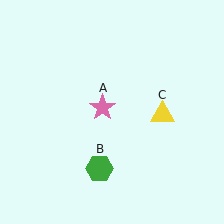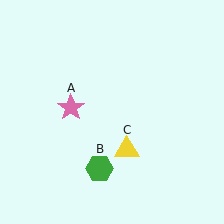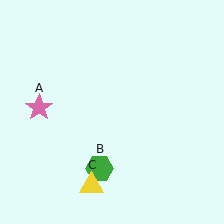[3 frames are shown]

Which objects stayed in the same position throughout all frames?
Green hexagon (object B) remained stationary.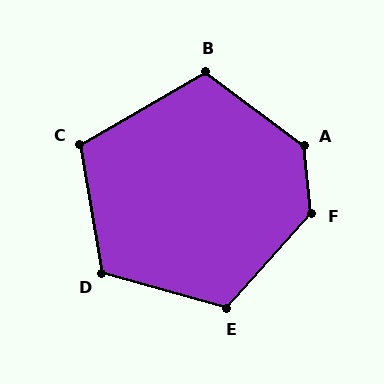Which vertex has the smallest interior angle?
C, at approximately 111 degrees.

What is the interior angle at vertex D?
Approximately 115 degrees (obtuse).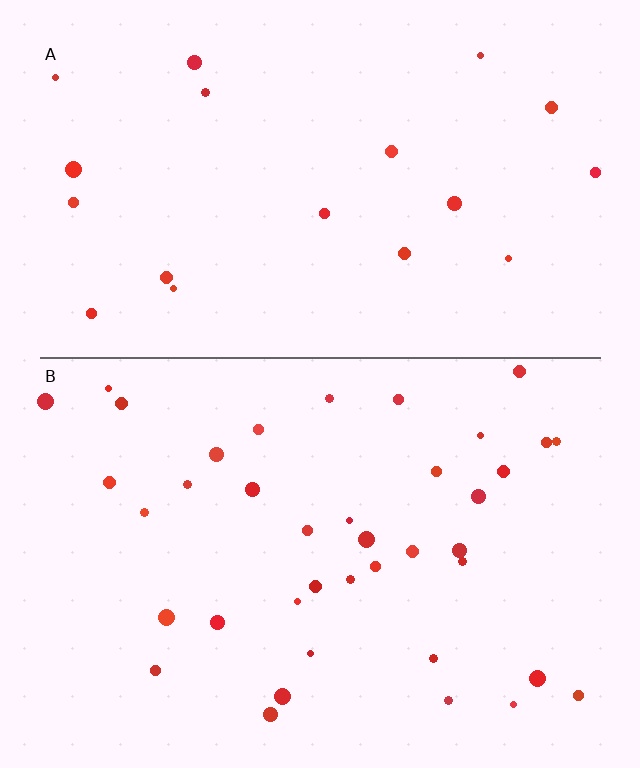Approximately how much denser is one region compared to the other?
Approximately 2.1× — region B over region A.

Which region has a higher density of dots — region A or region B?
B (the bottom).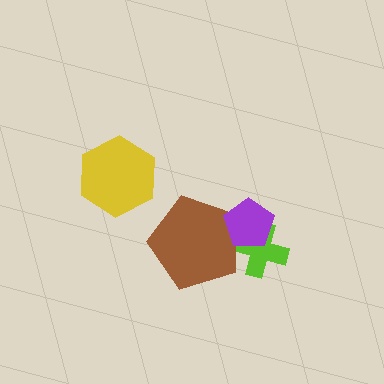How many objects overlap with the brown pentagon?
2 objects overlap with the brown pentagon.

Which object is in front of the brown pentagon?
The purple pentagon is in front of the brown pentagon.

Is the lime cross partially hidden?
Yes, it is partially covered by another shape.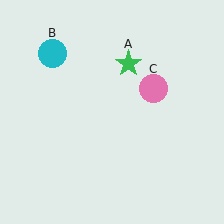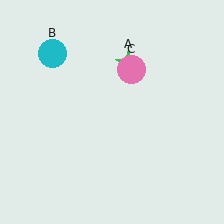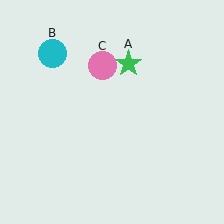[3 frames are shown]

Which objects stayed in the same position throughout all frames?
Green star (object A) and cyan circle (object B) remained stationary.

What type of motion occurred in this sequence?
The pink circle (object C) rotated counterclockwise around the center of the scene.